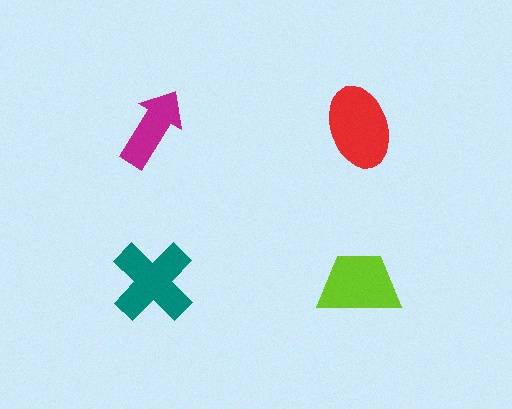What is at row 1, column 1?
A magenta arrow.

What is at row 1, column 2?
A red ellipse.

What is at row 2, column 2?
A lime trapezoid.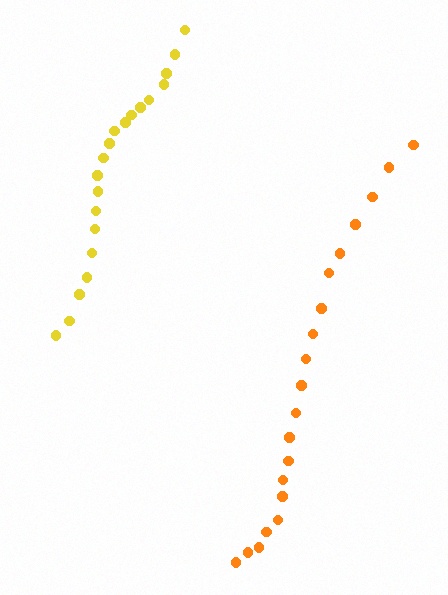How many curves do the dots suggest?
There are 2 distinct paths.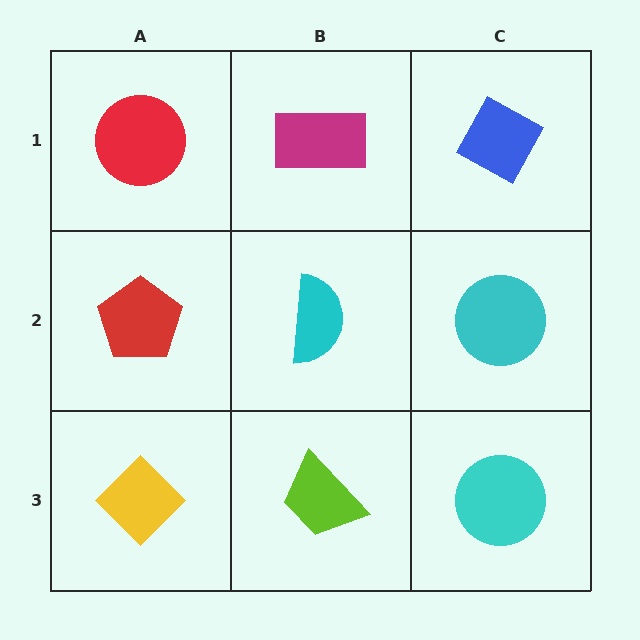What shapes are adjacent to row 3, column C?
A cyan circle (row 2, column C), a lime trapezoid (row 3, column B).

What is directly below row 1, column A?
A red pentagon.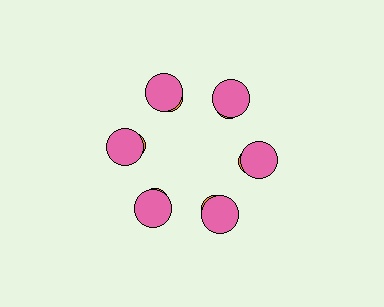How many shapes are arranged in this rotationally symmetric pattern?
There are 12 shapes, arranged in 6 groups of 2.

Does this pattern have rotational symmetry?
Yes, this pattern has 6-fold rotational symmetry. It looks the same after rotating 60 degrees around the center.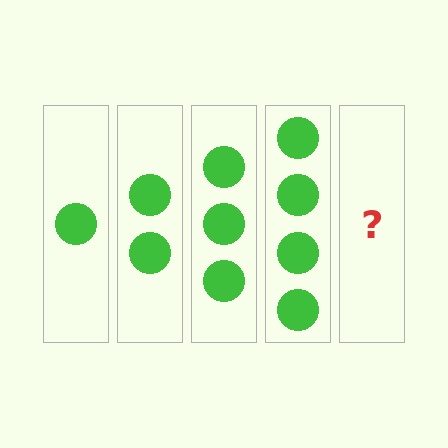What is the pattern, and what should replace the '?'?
The pattern is that each step adds one more circle. The '?' should be 5 circles.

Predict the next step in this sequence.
The next step is 5 circles.